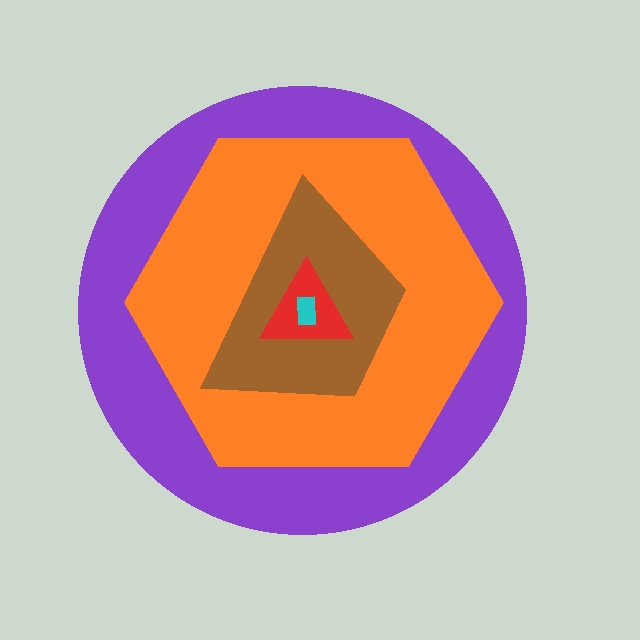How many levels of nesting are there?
5.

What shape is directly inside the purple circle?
The orange hexagon.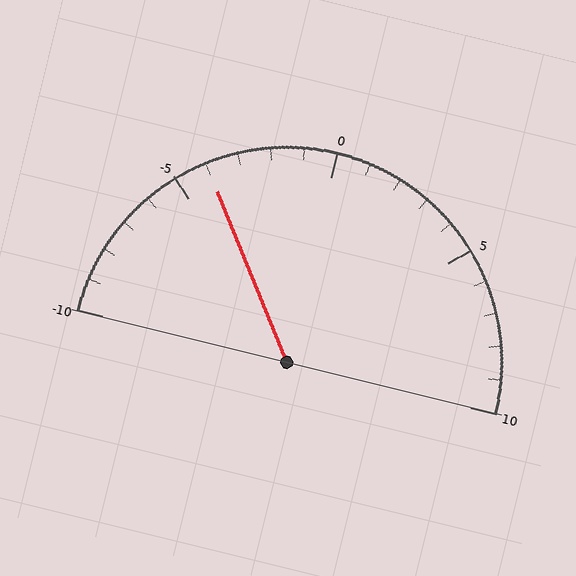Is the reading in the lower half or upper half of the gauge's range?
The reading is in the lower half of the range (-10 to 10).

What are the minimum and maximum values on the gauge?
The gauge ranges from -10 to 10.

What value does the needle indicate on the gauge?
The needle indicates approximately -4.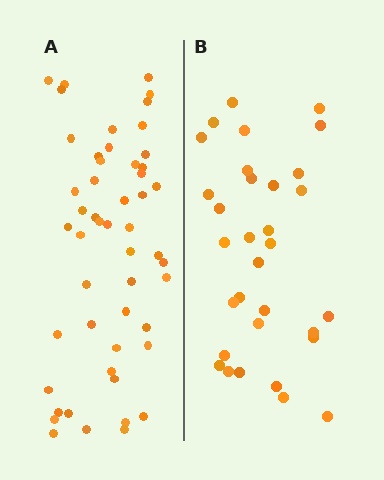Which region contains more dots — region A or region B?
Region A (the left region) has more dots.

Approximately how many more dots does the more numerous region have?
Region A has approximately 20 more dots than region B.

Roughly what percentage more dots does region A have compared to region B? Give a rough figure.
About 60% more.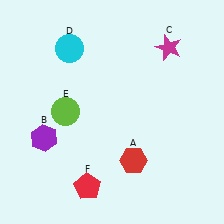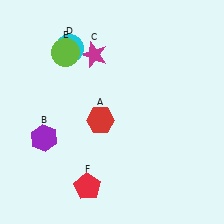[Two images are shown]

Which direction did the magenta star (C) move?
The magenta star (C) moved left.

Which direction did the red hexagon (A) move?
The red hexagon (A) moved up.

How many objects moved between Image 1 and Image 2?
3 objects moved between the two images.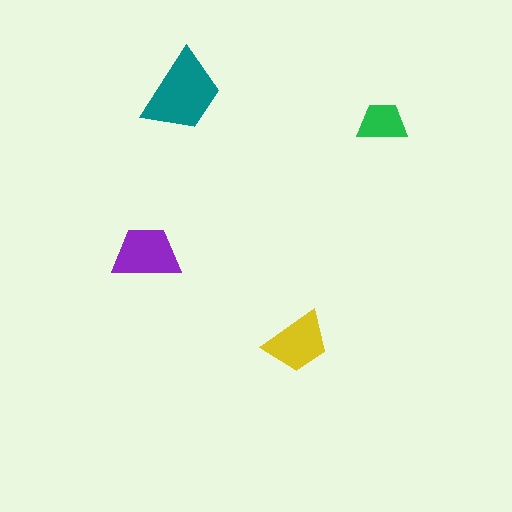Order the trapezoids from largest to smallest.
the teal one, the purple one, the yellow one, the green one.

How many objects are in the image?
There are 4 objects in the image.